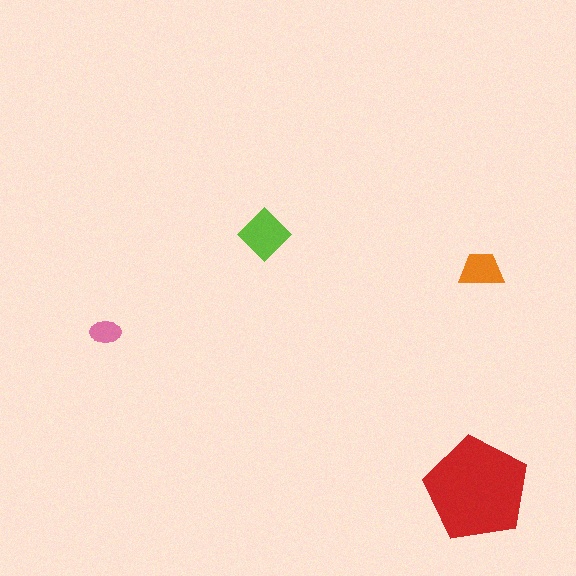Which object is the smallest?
The pink ellipse.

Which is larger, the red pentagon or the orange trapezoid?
The red pentagon.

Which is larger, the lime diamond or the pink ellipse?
The lime diamond.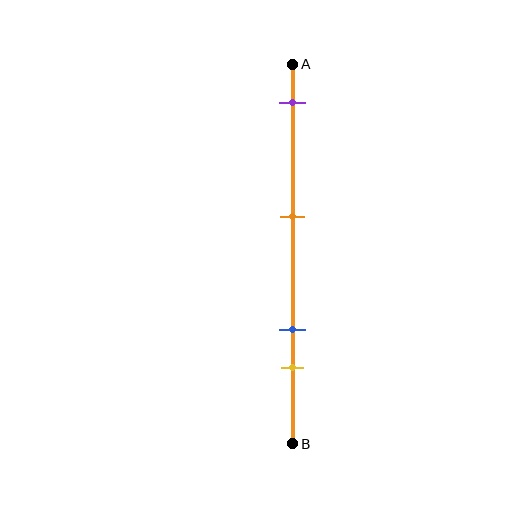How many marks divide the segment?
There are 4 marks dividing the segment.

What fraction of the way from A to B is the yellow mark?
The yellow mark is approximately 80% (0.8) of the way from A to B.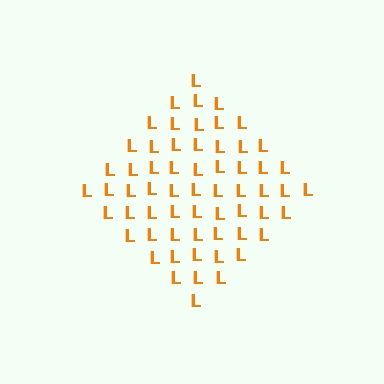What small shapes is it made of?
It is made of small letter L's.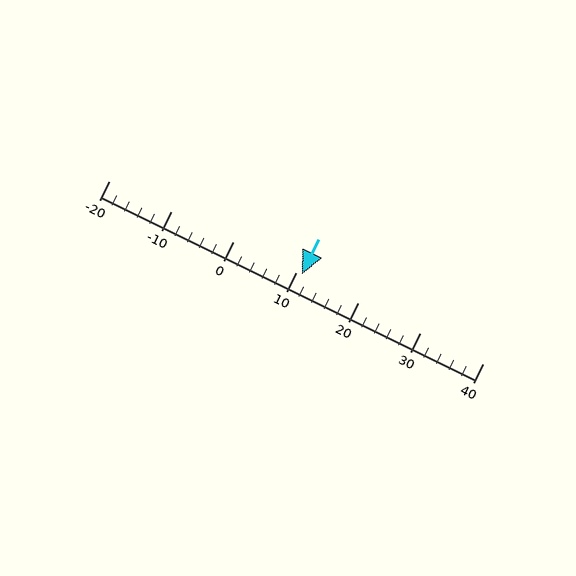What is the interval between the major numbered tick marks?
The major tick marks are spaced 10 units apart.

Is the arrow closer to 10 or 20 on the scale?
The arrow is closer to 10.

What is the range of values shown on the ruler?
The ruler shows values from -20 to 40.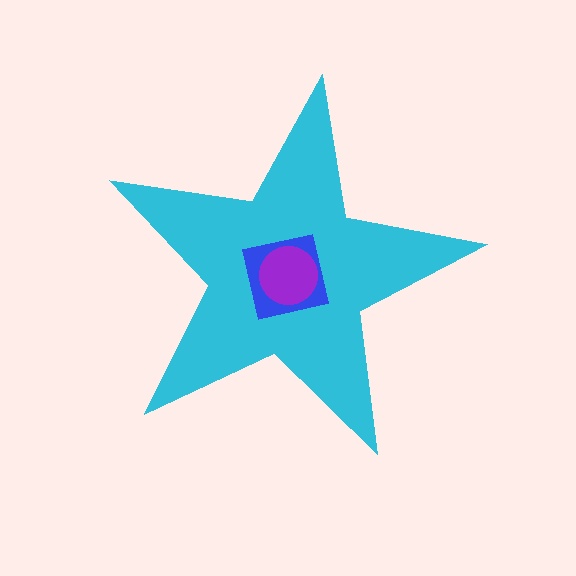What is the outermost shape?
The cyan star.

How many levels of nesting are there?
3.